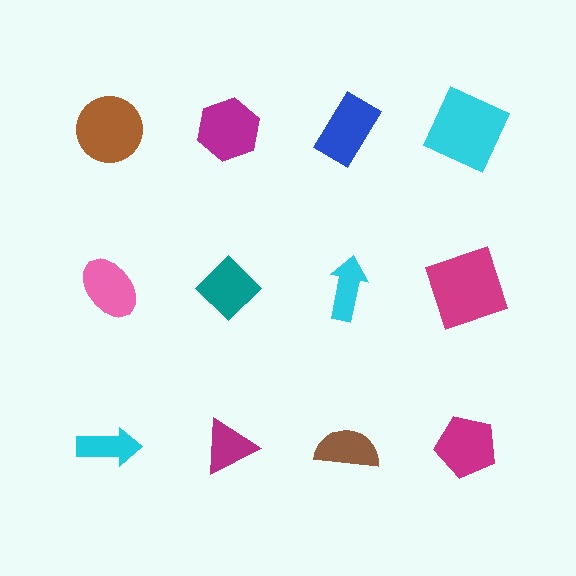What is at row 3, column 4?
A magenta pentagon.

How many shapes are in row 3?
4 shapes.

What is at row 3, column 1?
A cyan arrow.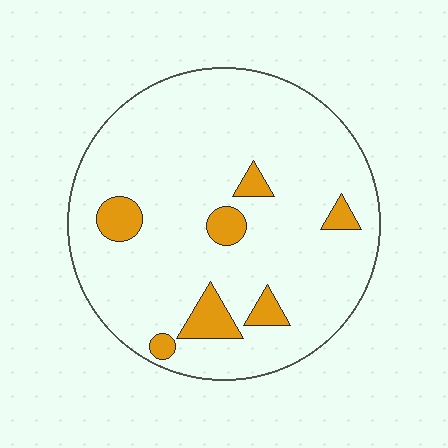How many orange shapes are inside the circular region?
7.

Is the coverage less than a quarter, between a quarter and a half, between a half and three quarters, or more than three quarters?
Less than a quarter.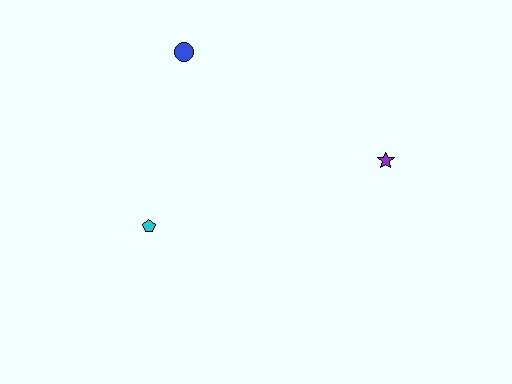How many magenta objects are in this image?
There are no magenta objects.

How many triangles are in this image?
There are no triangles.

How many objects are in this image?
There are 3 objects.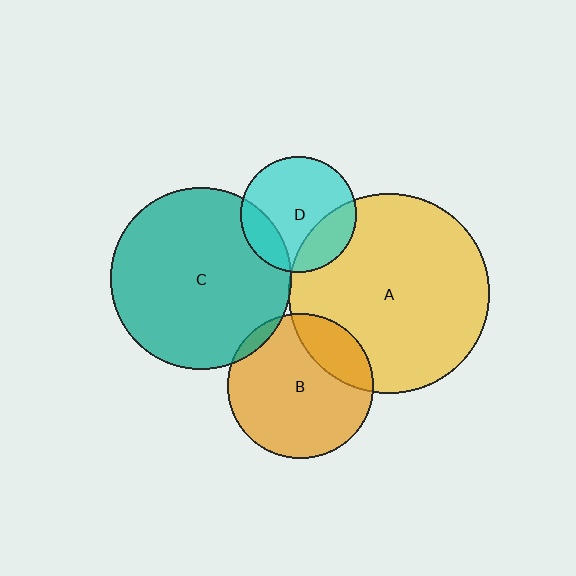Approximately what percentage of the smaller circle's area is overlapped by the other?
Approximately 5%.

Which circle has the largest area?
Circle A (yellow).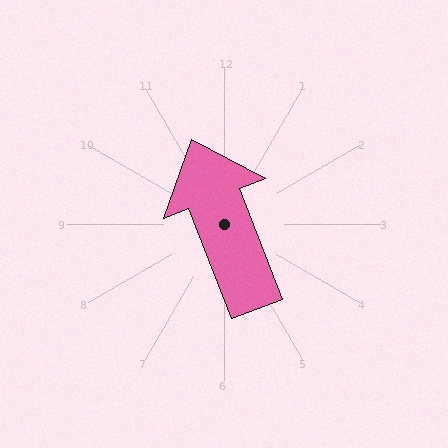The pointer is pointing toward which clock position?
Roughly 11 o'clock.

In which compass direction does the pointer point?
North.